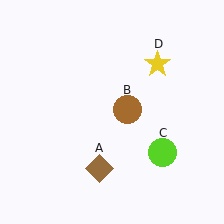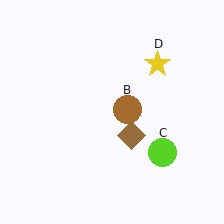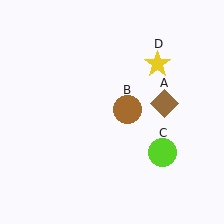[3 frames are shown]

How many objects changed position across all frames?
1 object changed position: brown diamond (object A).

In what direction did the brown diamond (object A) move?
The brown diamond (object A) moved up and to the right.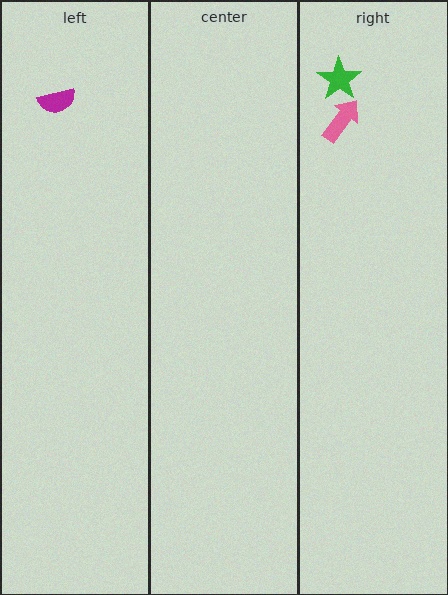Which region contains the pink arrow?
The right region.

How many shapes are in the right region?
2.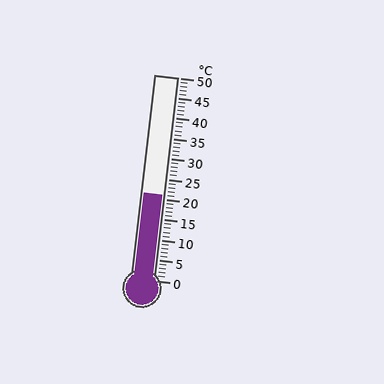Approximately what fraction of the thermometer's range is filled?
The thermometer is filled to approximately 40% of its range.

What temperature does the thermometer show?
The thermometer shows approximately 21°C.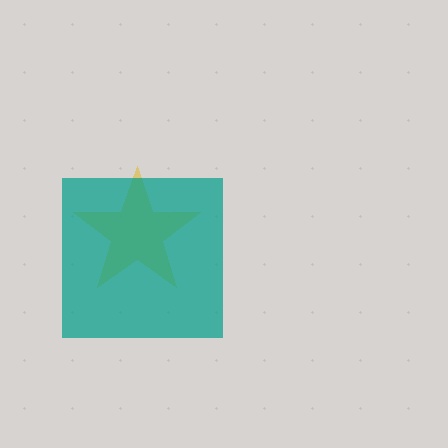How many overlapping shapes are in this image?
There are 2 overlapping shapes in the image.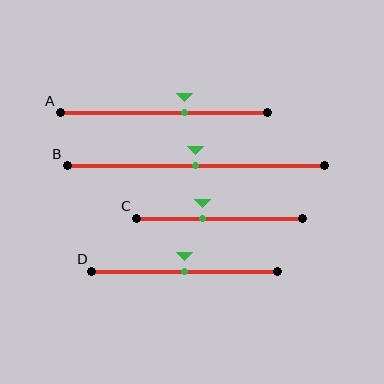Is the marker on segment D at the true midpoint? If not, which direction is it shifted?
Yes, the marker on segment D is at the true midpoint.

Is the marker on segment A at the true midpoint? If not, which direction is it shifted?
No, the marker on segment A is shifted to the right by about 10% of the segment length.